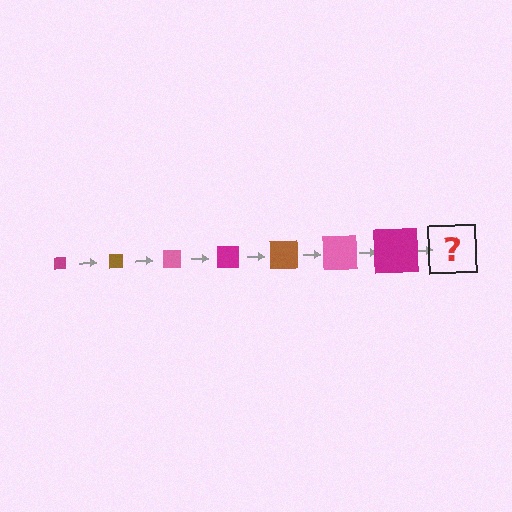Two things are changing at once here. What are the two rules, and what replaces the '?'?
The two rules are that the square grows larger each step and the color cycles through magenta, brown, and pink. The '?' should be a brown square, larger than the previous one.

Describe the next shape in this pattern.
It should be a brown square, larger than the previous one.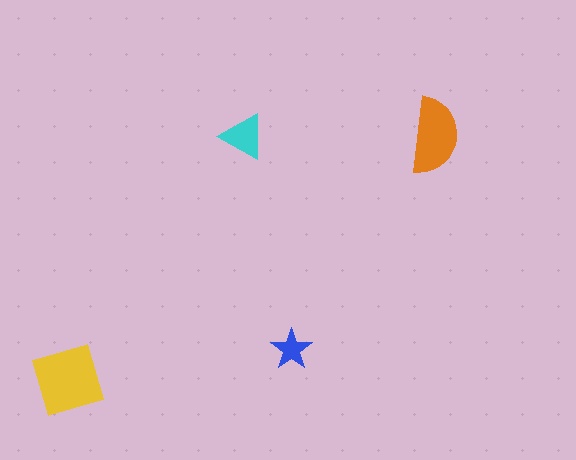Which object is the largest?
The yellow diamond.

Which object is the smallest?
The blue star.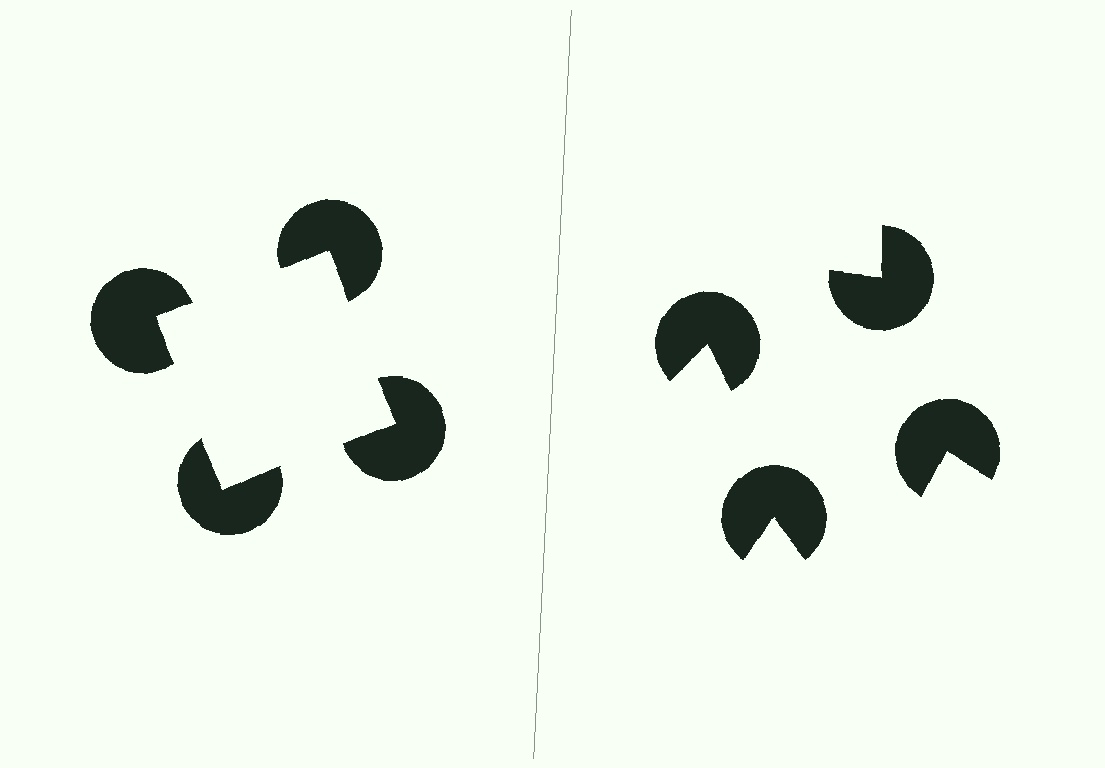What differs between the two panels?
The pac-man discs are positioned identically on both sides; only the wedge orientations differ. On the left they align to a square; on the right they are misaligned.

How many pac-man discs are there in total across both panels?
8 — 4 on each side.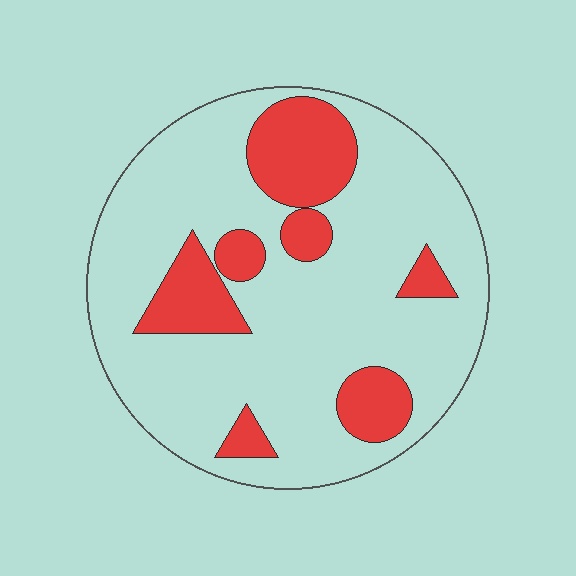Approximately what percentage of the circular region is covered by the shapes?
Approximately 25%.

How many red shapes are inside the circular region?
7.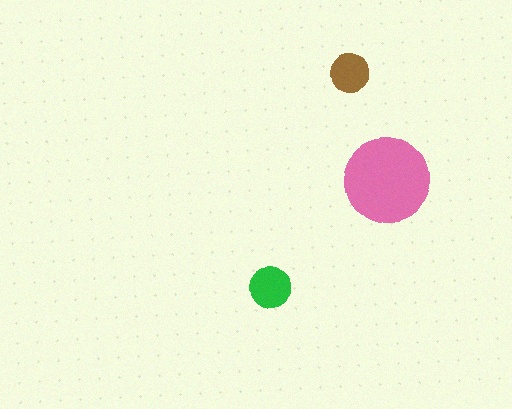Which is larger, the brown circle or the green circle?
The green one.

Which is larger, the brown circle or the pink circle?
The pink one.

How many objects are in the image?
There are 3 objects in the image.